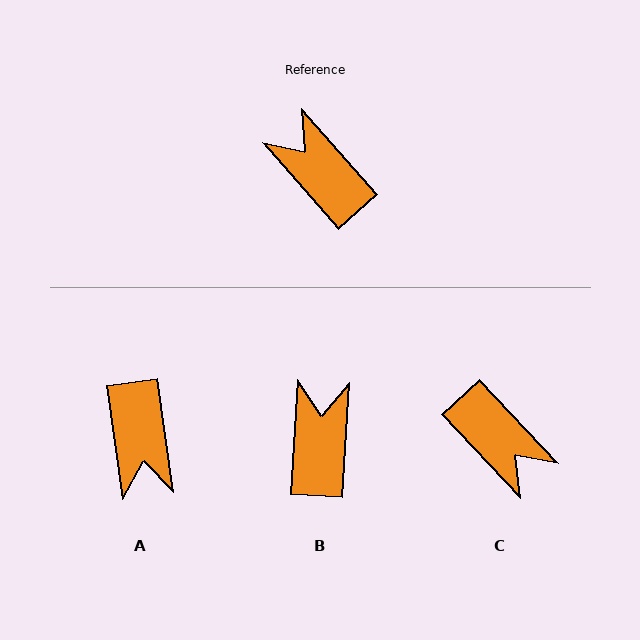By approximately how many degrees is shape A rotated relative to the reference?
Approximately 147 degrees counter-clockwise.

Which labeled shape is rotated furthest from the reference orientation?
C, about 178 degrees away.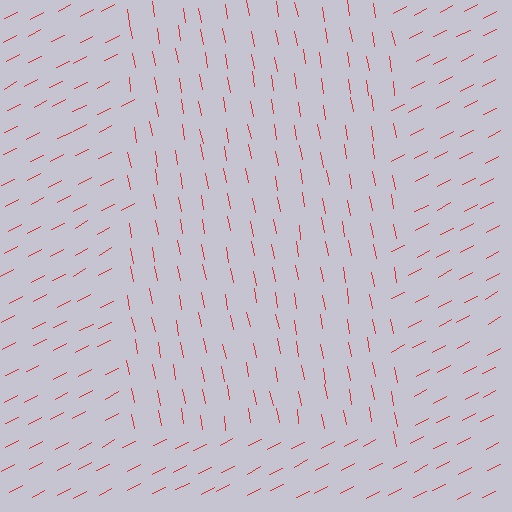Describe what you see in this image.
The image is filled with small red line segments. A rectangle region in the image has lines oriented differently from the surrounding lines, creating a visible texture boundary.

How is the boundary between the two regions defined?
The boundary is defined purely by a change in line orientation (approximately 72 degrees difference). All lines are the same color and thickness.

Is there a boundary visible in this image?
Yes, there is a texture boundary formed by a change in line orientation.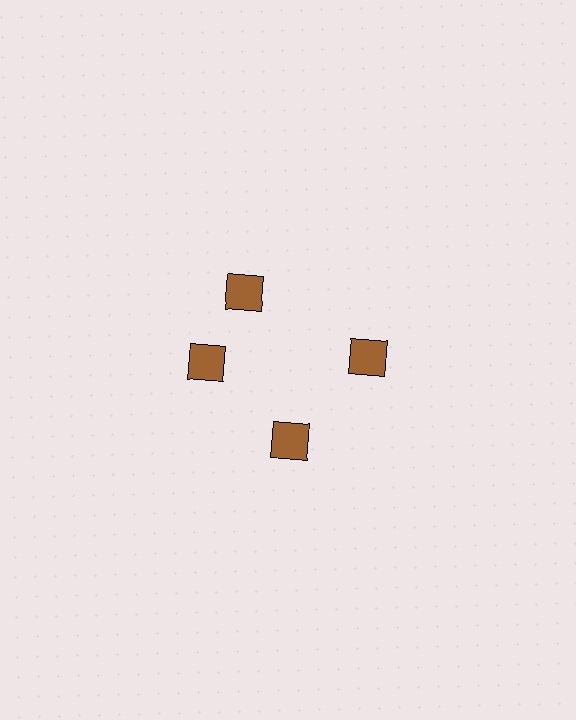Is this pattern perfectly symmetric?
No. The 4 brown squares are arranged in a ring, but one element near the 12 o'clock position is rotated out of alignment along the ring, breaking the 4-fold rotational symmetry.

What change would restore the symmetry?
The symmetry would be restored by rotating it back into even spacing with its neighbors so that all 4 squares sit at equal angles and equal distance from the center.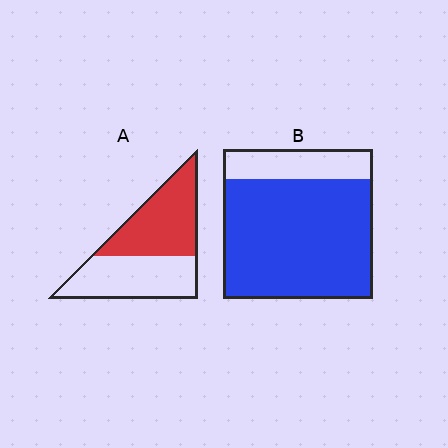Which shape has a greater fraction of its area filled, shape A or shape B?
Shape B.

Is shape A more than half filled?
Roughly half.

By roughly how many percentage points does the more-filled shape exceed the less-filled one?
By roughly 30 percentage points (B over A).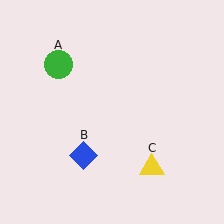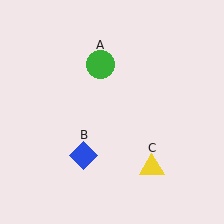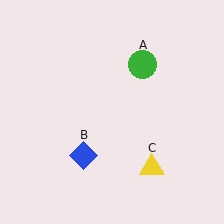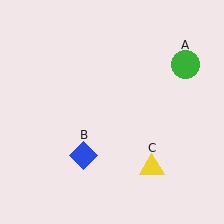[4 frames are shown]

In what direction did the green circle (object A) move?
The green circle (object A) moved right.